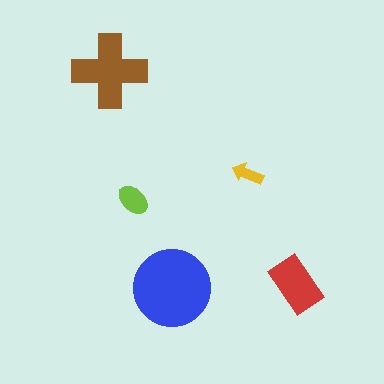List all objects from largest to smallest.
The blue circle, the brown cross, the red rectangle, the lime ellipse, the yellow arrow.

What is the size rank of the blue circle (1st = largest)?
1st.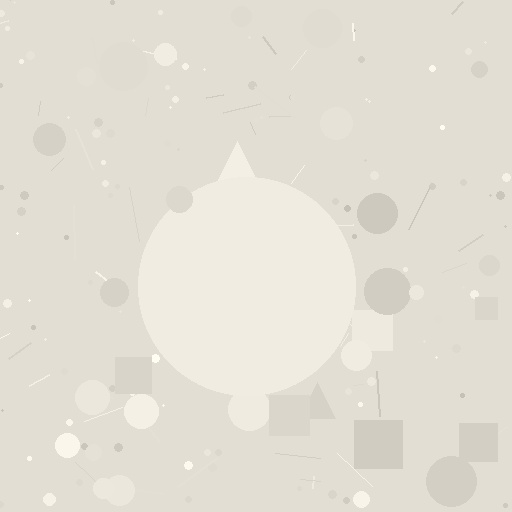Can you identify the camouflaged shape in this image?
The camouflaged shape is a circle.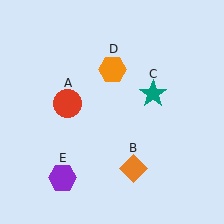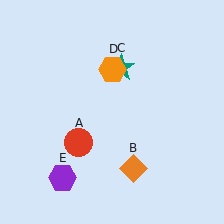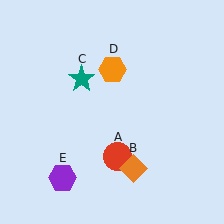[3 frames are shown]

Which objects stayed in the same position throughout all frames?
Orange diamond (object B) and orange hexagon (object D) and purple hexagon (object E) remained stationary.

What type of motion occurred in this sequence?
The red circle (object A), teal star (object C) rotated counterclockwise around the center of the scene.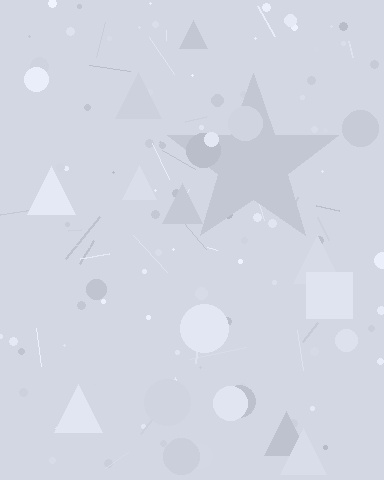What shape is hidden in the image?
A star is hidden in the image.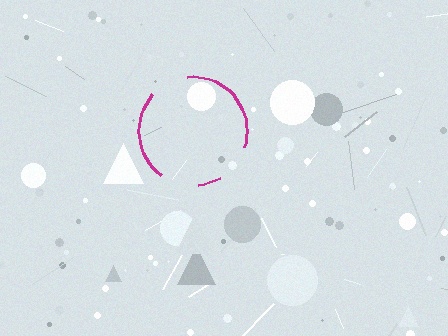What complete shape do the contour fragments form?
The contour fragments form a circle.